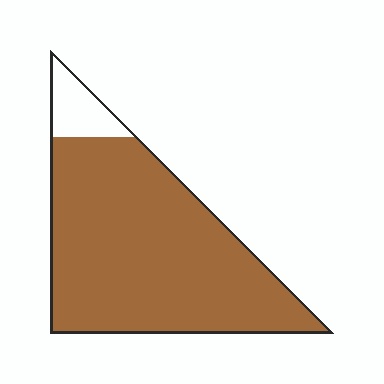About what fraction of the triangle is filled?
About nine tenths (9/10).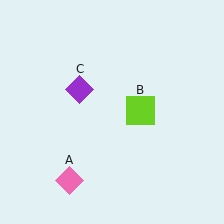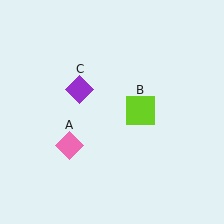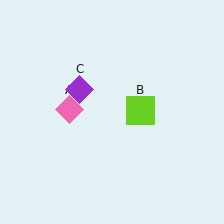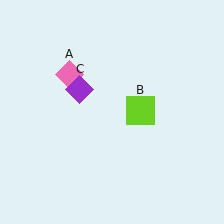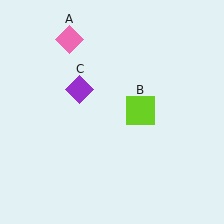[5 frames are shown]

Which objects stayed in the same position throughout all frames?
Lime square (object B) and purple diamond (object C) remained stationary.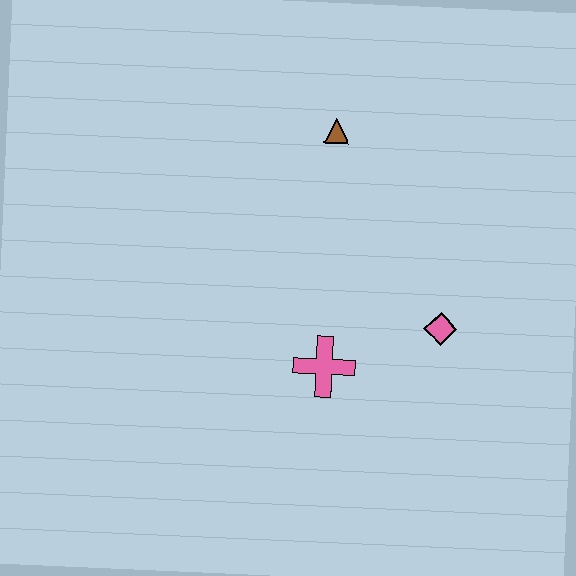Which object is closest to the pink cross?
The pink diamond is closest to the pink cross.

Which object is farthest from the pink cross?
The brown triangle is farthest from the pink cross.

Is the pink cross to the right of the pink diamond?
No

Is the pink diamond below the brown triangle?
Yes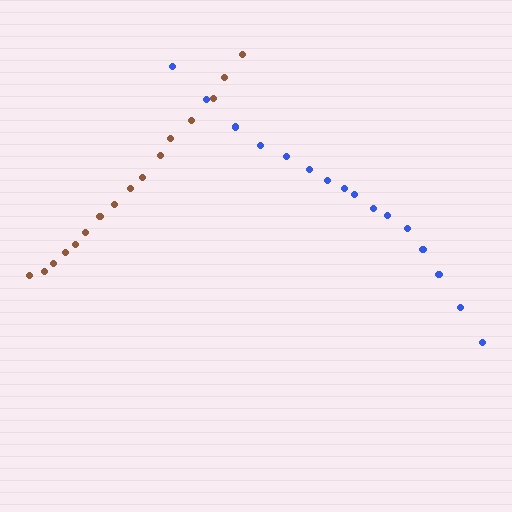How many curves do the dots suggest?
There are 2 distinct paths.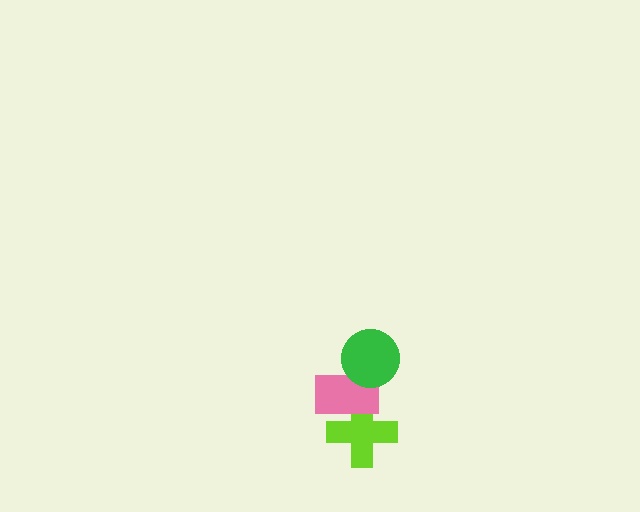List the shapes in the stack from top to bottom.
From top to bottom: the green circle, the pink rectangle, the lime cross.